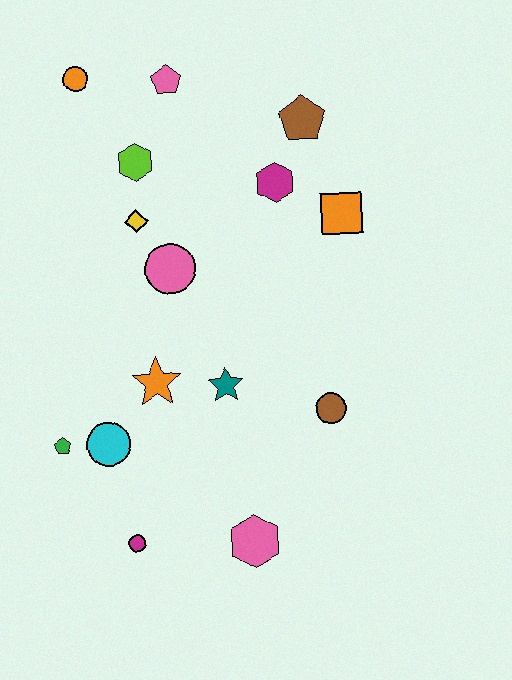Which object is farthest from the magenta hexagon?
The magenta circle is farthest from the magenta hexagon.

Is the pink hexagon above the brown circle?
No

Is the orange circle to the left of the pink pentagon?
Yes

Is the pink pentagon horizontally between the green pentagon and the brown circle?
Yes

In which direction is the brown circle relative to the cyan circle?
The brown circle is to the right of the cyan circle.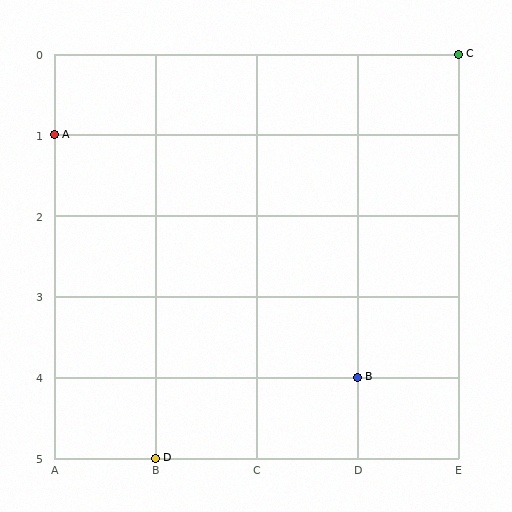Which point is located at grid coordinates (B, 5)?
Point D is at (B, 5).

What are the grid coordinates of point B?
Point B is at grid coordinates (D, 4).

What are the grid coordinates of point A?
Point A is at grid coordinates (A, 1).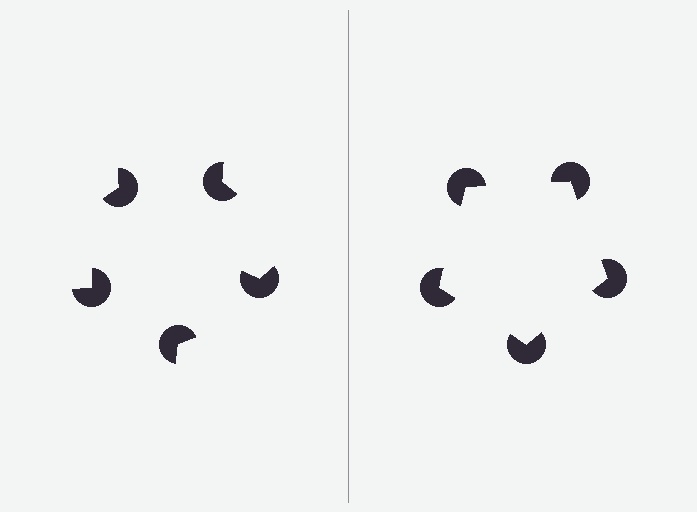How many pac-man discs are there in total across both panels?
10 — 5 on each side.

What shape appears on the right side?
An illusory pentagon.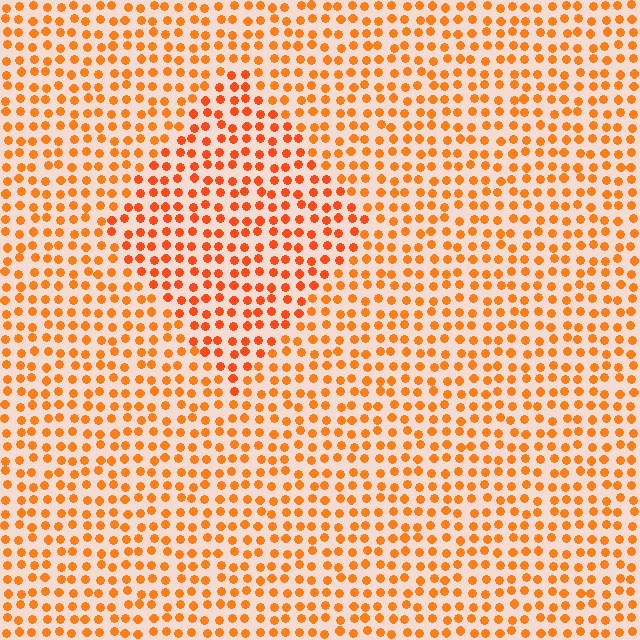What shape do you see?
I see a diamond.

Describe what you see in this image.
The image is filled with small orange elements in a uniform arrangement. A diamond-shaped region is visible where the elements are tinted to a slightly different hue, forming a subtle color boundary.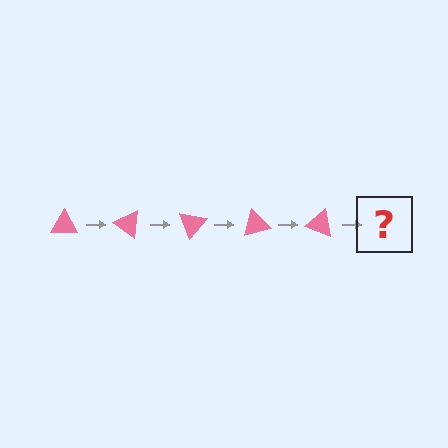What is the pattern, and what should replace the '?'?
The pattern is that the triangle rotates 35 degrees each step. The '?' should be a pink triangle rotated 175 degrees.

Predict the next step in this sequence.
The next step is a pink triangle rotated 175 degrees.